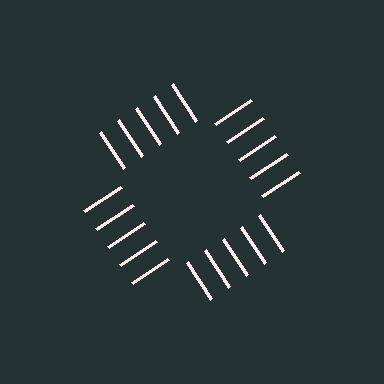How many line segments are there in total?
20 — 5 along each of the 4 edges.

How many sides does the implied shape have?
4 sides — the line-ends trace a square.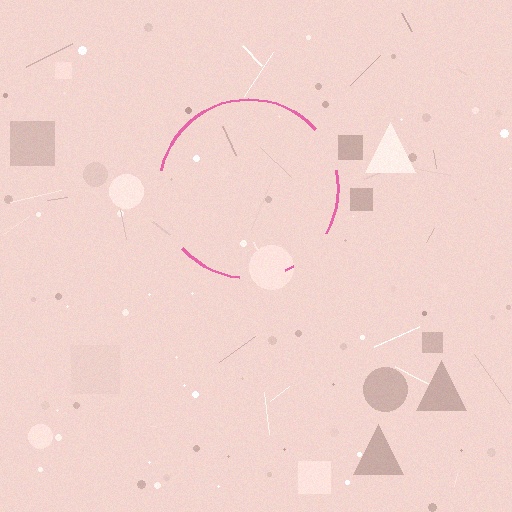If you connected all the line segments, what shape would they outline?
They would outline a circle.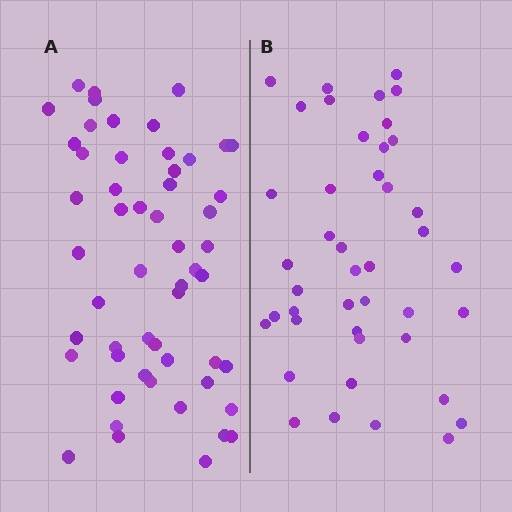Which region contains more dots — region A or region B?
Region A (the left region) has more dots.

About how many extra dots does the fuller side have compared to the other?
Region A has roughly 12 or so more dots than region B.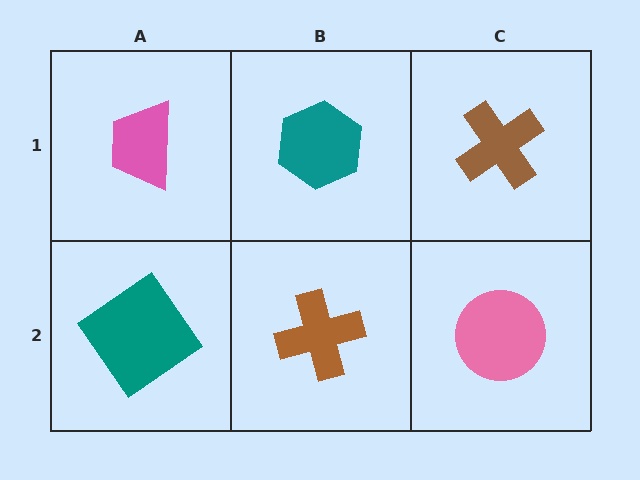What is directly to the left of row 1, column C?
A teal hexagon.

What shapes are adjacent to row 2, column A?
A pink trapezoid (row 1, column A), a brown cross (row 2, column B).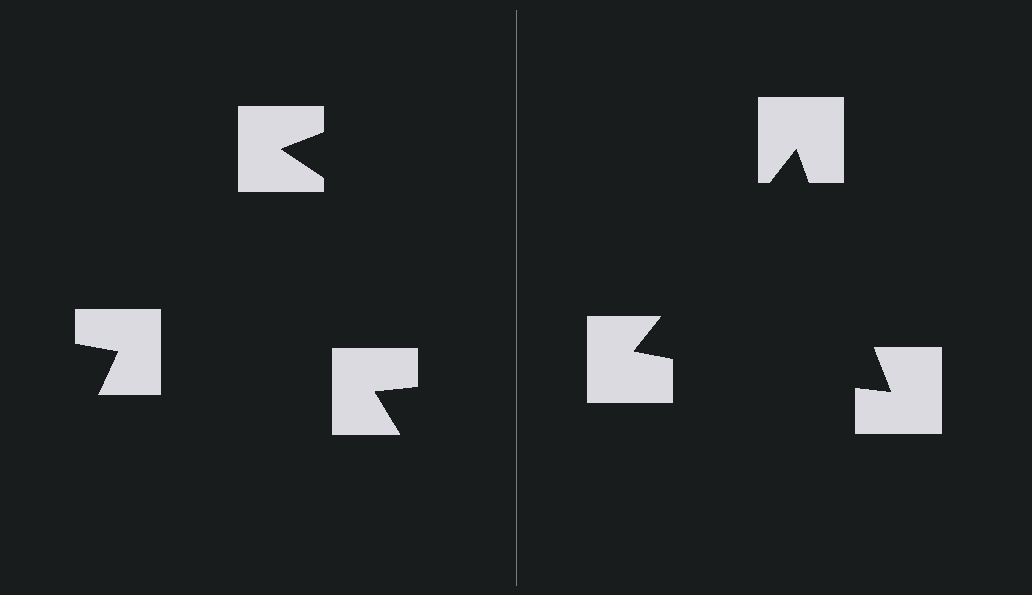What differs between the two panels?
The notched squares are positioned identically on both sides; only the wedge orientations differ. On the right they align to a triangle; on the left they are misaligned.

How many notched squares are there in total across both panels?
6 — 3 on each side.